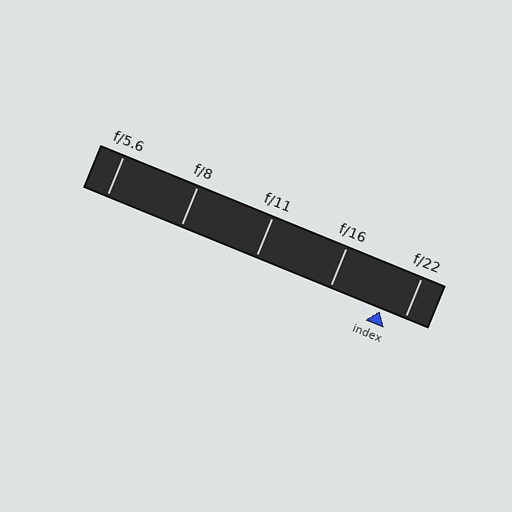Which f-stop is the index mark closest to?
The index mark is closest to f/22.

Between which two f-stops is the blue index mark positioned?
The index mark is between f/16 and f/22.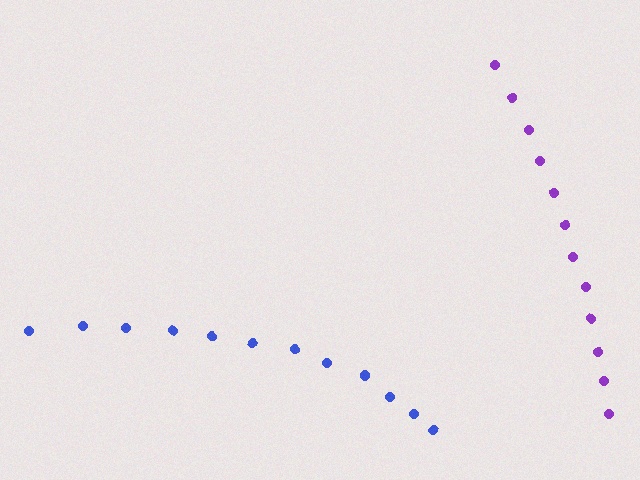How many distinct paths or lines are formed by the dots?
There are 2 distinct paths.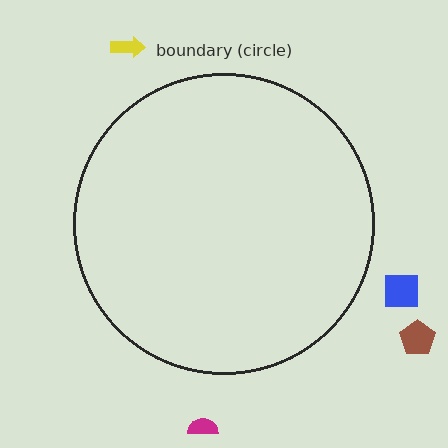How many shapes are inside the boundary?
0 inside, 4 outside.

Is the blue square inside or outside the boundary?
Outside.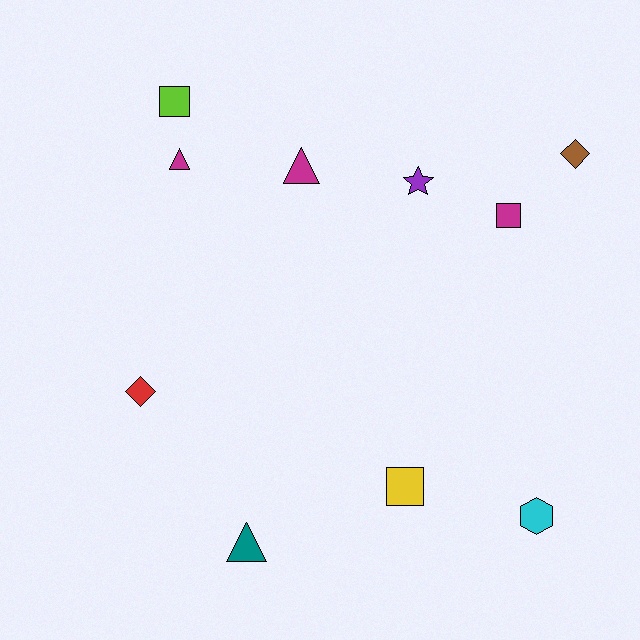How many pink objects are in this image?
There are no pink objects.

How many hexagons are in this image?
There is 1 hexagon.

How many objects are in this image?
There are 10 objects.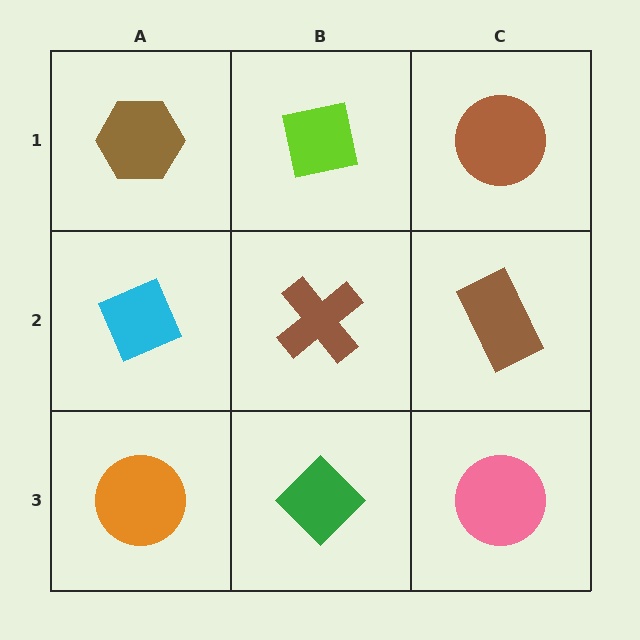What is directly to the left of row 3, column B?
An orange circle.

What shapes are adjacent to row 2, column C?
A brown circle (row 1, column C), a pink circle (row 3, column C), a brown cross (row 2, column B).